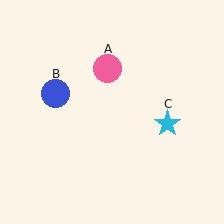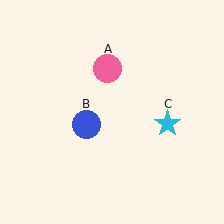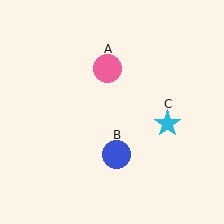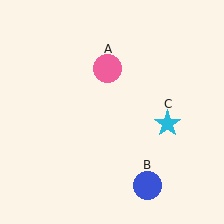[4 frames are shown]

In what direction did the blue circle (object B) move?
The blue circle (object B) moved down and to the right.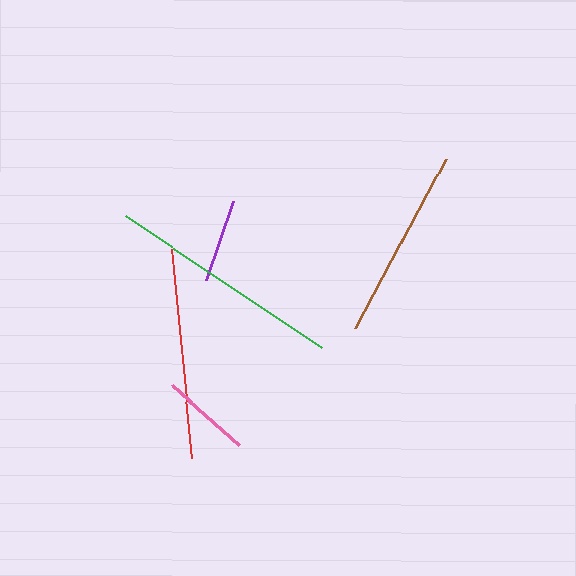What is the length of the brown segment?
The brown segment is approximately 192 pixels long.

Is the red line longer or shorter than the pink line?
The red line is longer than the pink line.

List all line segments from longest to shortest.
From longest to shortest: green, red, brown, pink, purple.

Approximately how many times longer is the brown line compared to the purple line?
The brown line is approximately 2.3 times the length of the purple line.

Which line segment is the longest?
The green line is the longest at approximately 235 pixels.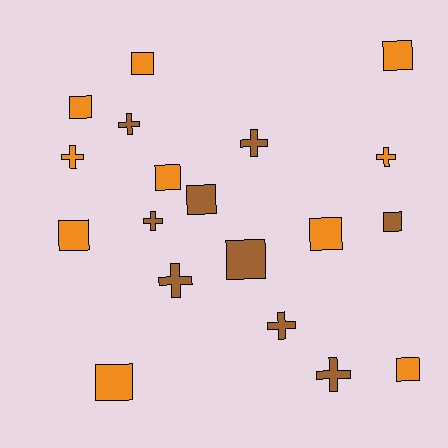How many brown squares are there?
There are 3 brown squares.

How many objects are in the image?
There are 19 objects.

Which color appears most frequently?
Orange, with 10 objects.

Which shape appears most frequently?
Square, with 11 objects.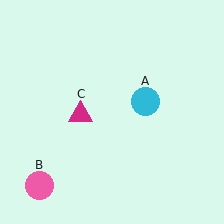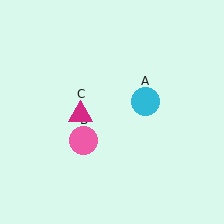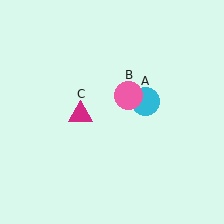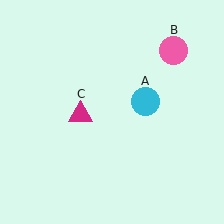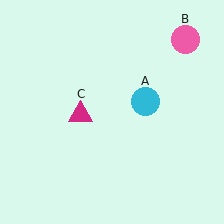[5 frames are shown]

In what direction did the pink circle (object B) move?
The pink circle (object B) moved up and to the right.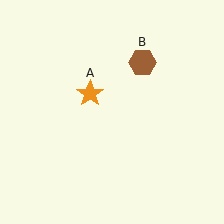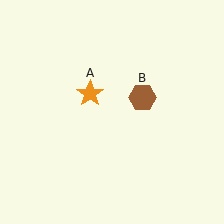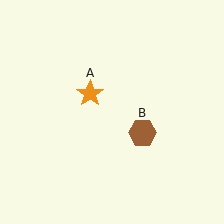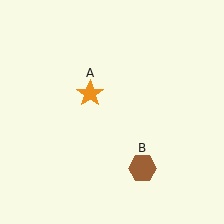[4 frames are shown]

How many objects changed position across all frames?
1 object changed position: brown hexagon (object B).